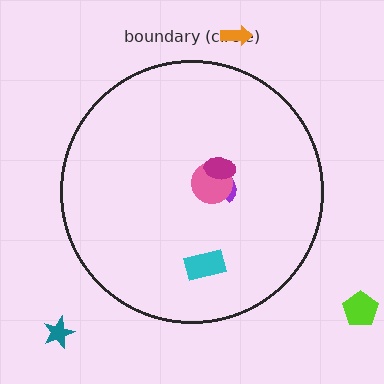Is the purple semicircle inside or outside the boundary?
Inside.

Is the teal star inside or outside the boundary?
Outside.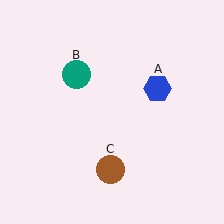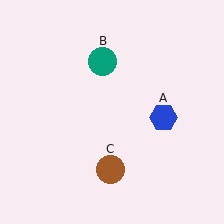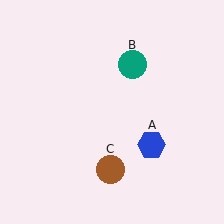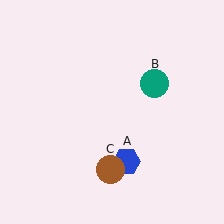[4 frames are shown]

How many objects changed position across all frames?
2 objects changed position: blue hexagon (object A), teal circle (object B).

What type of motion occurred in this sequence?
The blue hexagon (object A), teal circle (object B) rotated clockwise around the center of the scene.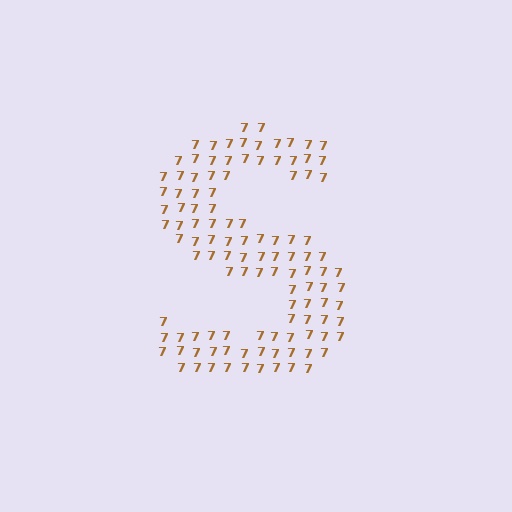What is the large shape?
The large shape is the letter S.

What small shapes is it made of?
It is made of small digit 7's.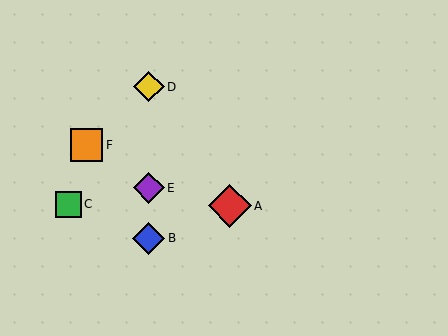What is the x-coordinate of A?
Object A is at x≈230.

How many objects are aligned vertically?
3 objects (B, D, E) are aligned vertically.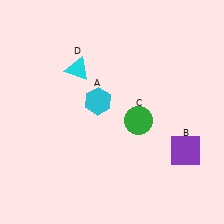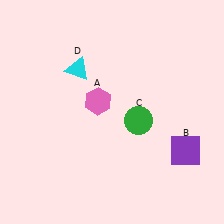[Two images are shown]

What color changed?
The hexagon (A) changed from cyan in Image 1 to pink in Image 2.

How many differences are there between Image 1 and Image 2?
There is 1 difference between the two images.